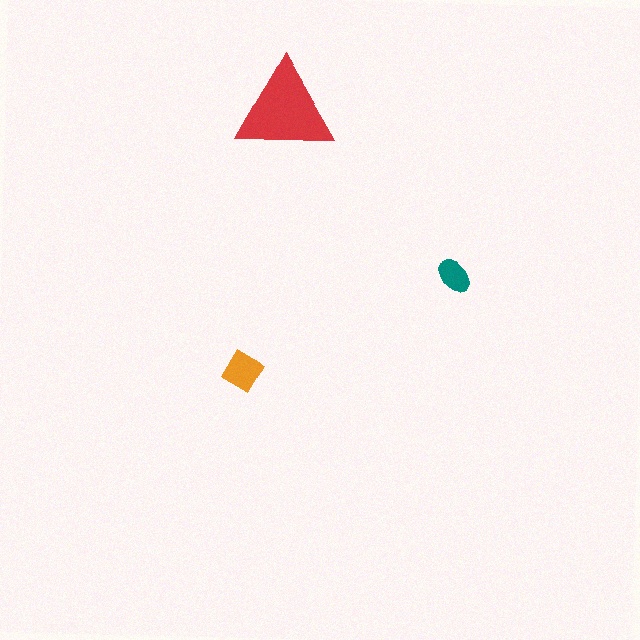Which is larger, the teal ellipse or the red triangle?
The red triangle.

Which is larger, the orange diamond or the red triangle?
The red triangle.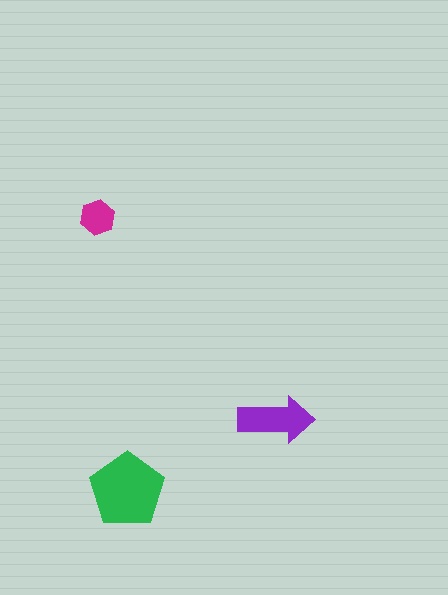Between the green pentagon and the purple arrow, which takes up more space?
The green pentagon.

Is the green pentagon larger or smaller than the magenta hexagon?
Larger.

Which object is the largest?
The green pentagon.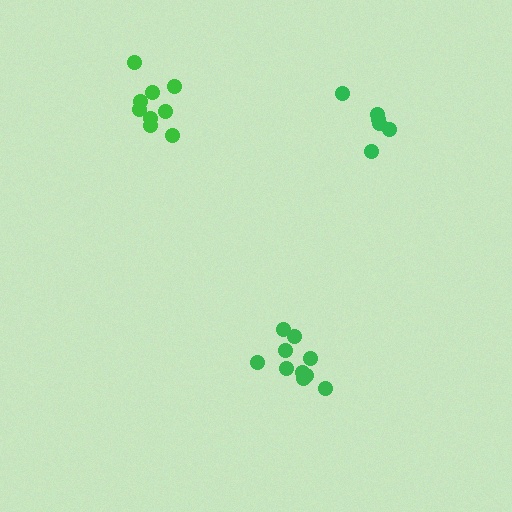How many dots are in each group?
Group 1: 10 dots, Group 2: 6 dots, Group 3: 9 dots (25 total).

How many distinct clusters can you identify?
There are 3 distinct clusters.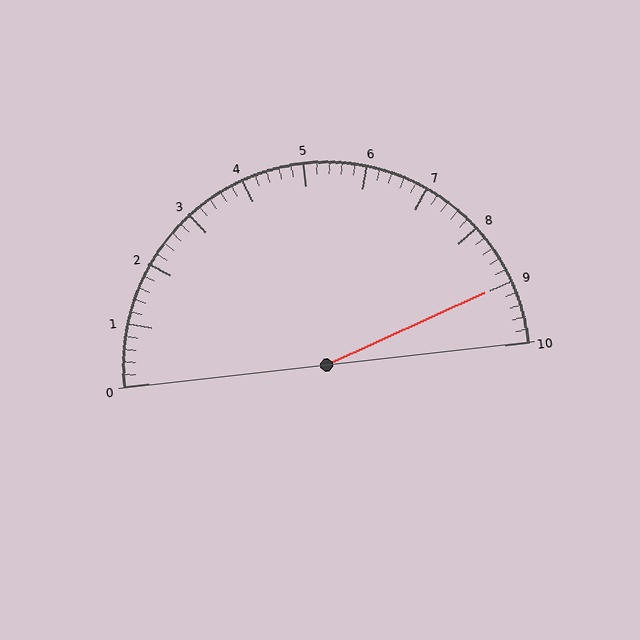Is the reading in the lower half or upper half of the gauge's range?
The reading is in the upper half of the range (0 to 10).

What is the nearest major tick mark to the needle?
The nearest major tick mark is 9.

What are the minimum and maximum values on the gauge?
The gauge ranges from 0 to 10.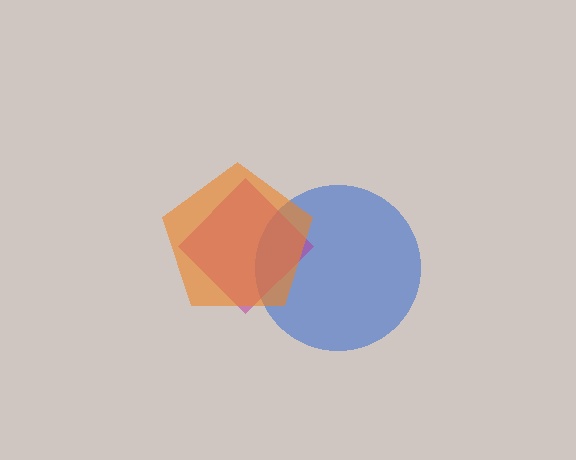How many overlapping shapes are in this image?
There are 3 overlapping shapes in the image.